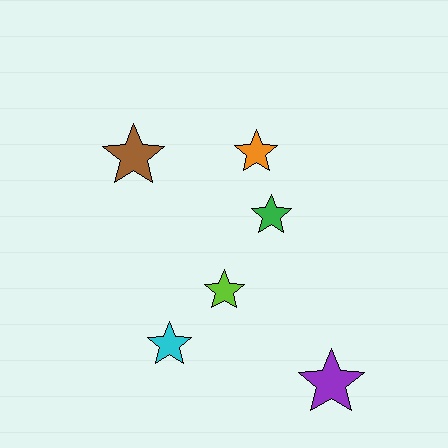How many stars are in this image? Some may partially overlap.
There are 6 stars.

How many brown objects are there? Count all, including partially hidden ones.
There is 1 brown object.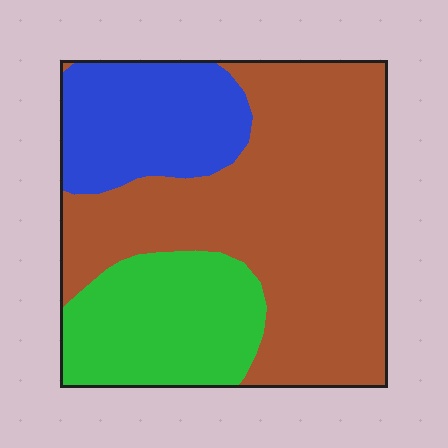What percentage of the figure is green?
Green takes up less than a quarter of the figure.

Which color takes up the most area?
Brown, at roughly 55%.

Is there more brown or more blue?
Brown.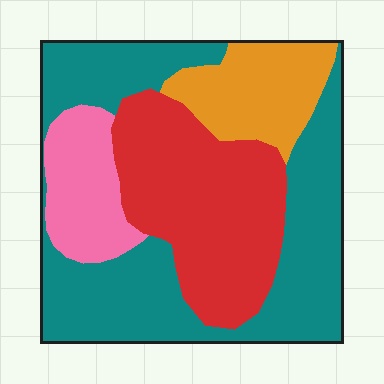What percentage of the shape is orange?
Orange covers 14% of the shape.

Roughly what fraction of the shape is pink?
Pink takes up about one eighth (1/8) of the shape.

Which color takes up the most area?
Teal, at roughly 45%.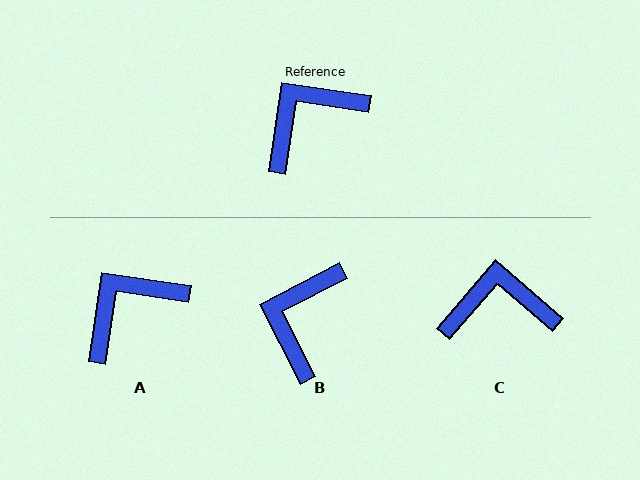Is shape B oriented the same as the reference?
No, it is off by about 35 degrees.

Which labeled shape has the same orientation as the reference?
A.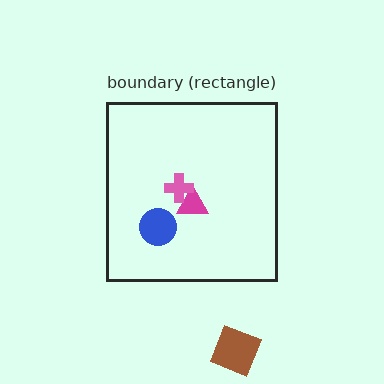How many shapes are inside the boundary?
3 inside, 1 outside.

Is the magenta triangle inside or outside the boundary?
Inside.